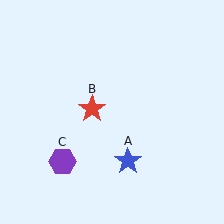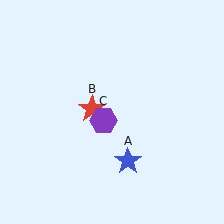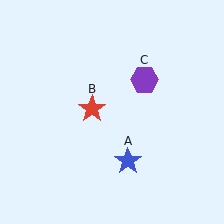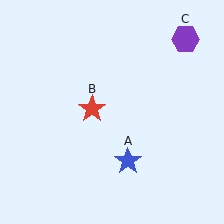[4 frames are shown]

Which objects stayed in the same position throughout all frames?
Blue star (object A) and red star (object B) remained stationary.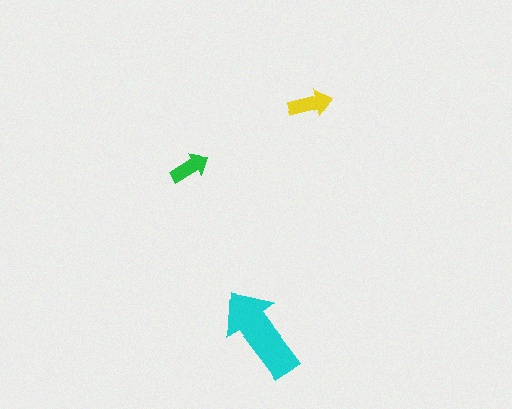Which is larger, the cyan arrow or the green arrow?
The cyan one.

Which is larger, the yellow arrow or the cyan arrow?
The cyan one.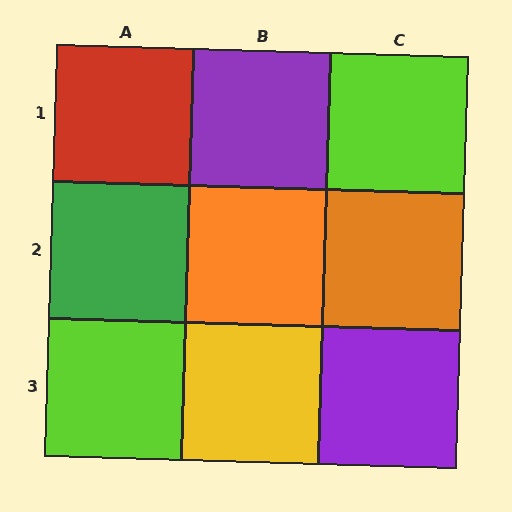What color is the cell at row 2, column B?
Orange.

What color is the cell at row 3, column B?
Yellow.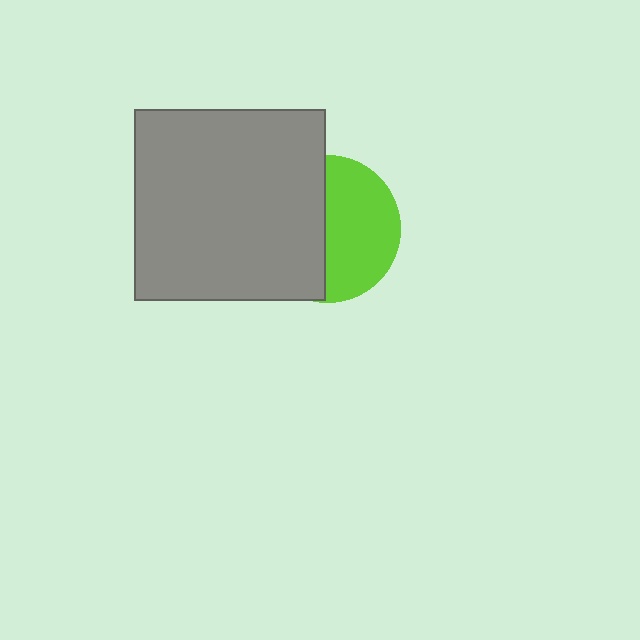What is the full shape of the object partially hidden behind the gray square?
The partially hidden object is a lime circle.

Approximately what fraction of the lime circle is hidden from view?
Roughly 48% of the lime circle is hidden behind the gray square.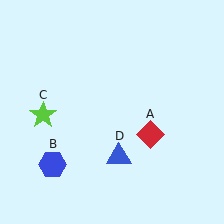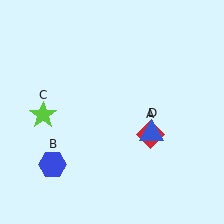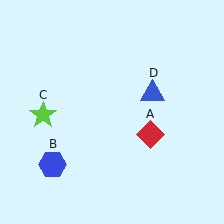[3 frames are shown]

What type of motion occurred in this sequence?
The blue triangle (object D) rotated counterclockwise around the center of the scene.